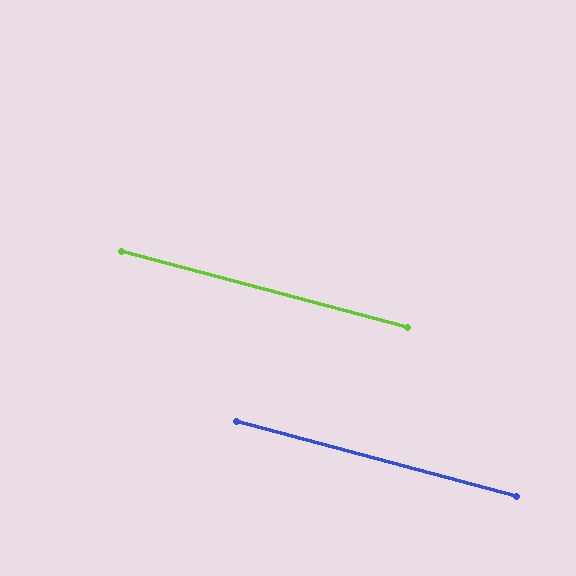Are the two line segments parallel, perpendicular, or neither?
Parallel — their directions differ by only 0.2°.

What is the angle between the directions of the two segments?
Approximately 0 degrees.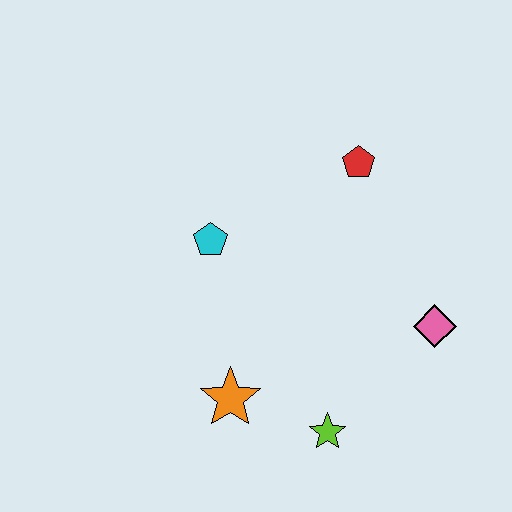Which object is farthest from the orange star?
The red pentagon is farthest from the orange star.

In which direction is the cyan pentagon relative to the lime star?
The cyan pentagon is above the lime star.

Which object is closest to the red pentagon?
The cyan pentagon is closest to the red pentagon.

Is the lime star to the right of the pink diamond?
No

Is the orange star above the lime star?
Yes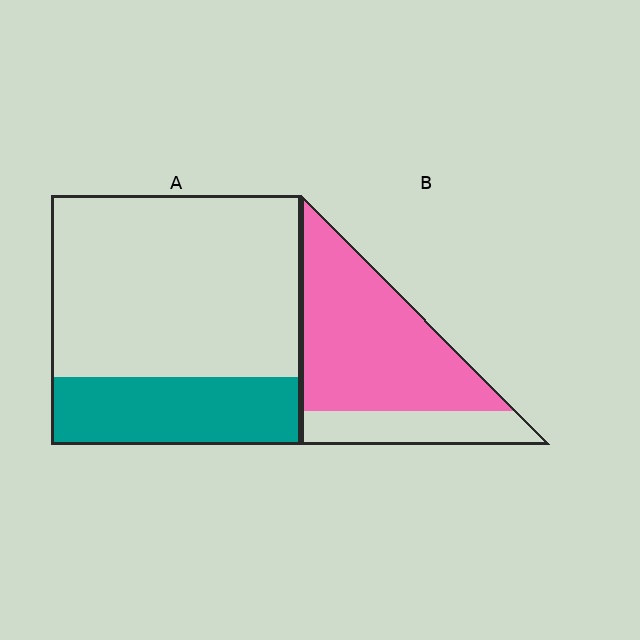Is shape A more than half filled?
No.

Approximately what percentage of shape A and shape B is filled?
A is approximately 25% and B is approximately 75%.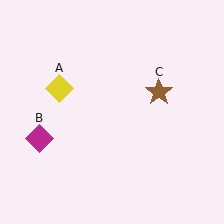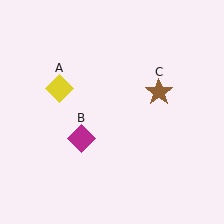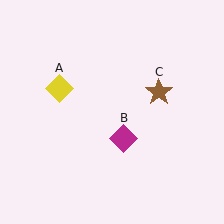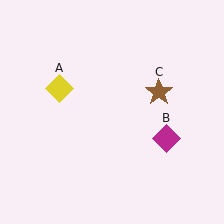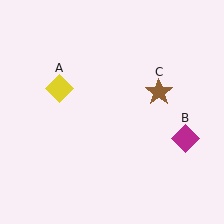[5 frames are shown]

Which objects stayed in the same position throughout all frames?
Yellow diamond (object A) and brown star (object C) remained stationary.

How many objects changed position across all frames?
1 object changed position: magenta diamond (object B).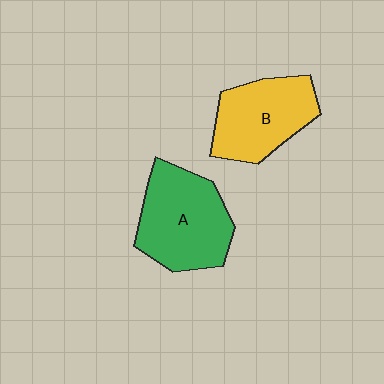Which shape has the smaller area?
Shape B (yellow).